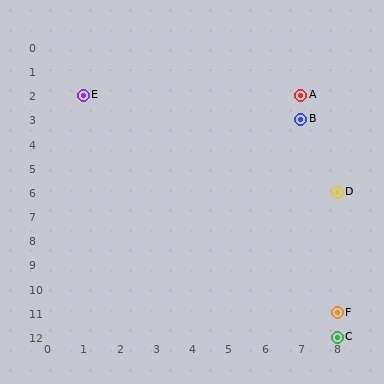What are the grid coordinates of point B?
Point B is at grid coordinates (7, 3).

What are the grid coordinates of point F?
Point F is at grid coordinates (8, 11).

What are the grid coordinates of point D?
Point D is at grid coordinates (8, 6).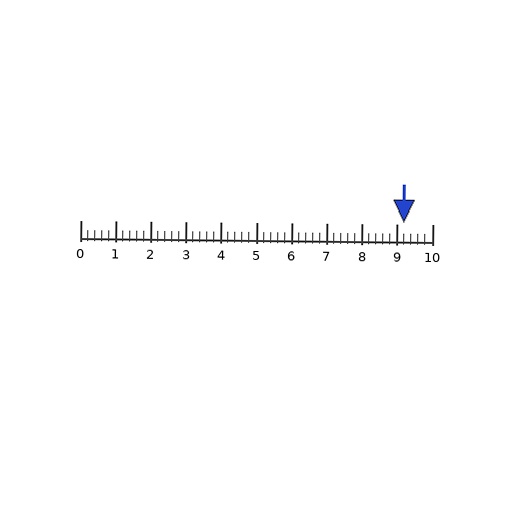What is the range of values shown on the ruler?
The ruler shows values from 0 to 10.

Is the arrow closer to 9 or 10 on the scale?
The arrow is closer to 9.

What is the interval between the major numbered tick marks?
The major tick marks are spaced 1 units apart.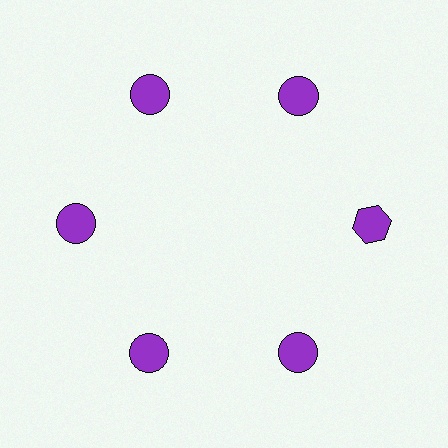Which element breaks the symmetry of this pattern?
The purple hexagon at roughly the 3 o'clock position breaks the symmetry. All other shapes are purple circles.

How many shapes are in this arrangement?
There are 6 shapes arranged in a ring pattern.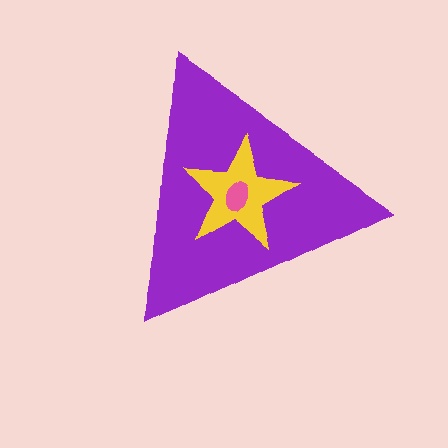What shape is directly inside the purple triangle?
The yellow star.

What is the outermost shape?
The purple triangle.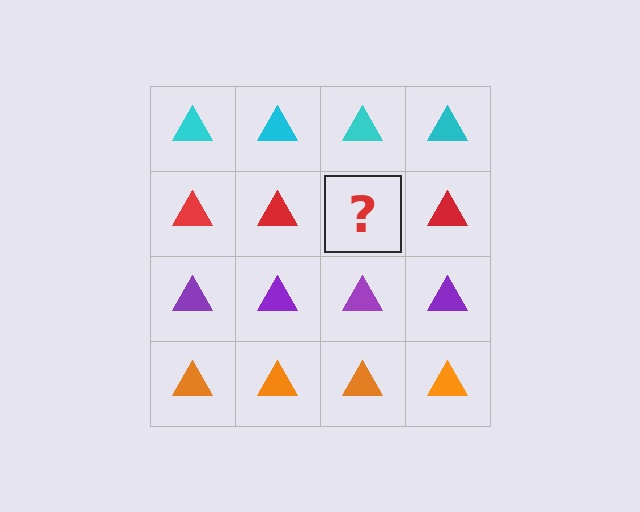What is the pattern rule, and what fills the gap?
The rule is that each row has a consistent color. The gap should be filled with a red triangle.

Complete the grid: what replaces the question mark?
The question mark should be replaced with a red triangle.